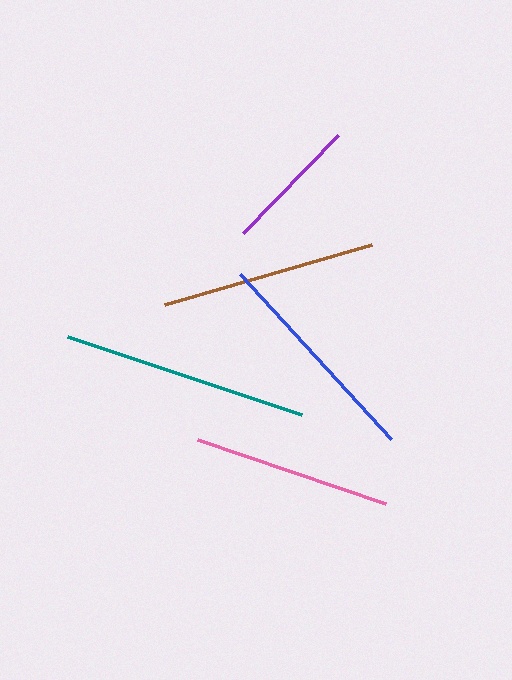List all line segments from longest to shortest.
From longest to shortest: teal, blue, brown, pink, purple.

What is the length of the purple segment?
The purple segment is approximately 137 pixels long.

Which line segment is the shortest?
The purple line is the shortest at approximately 137 pixels.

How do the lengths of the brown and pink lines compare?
The brown and pink lines are approximately the same length.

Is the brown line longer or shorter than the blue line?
The blue line is longer than the brown line.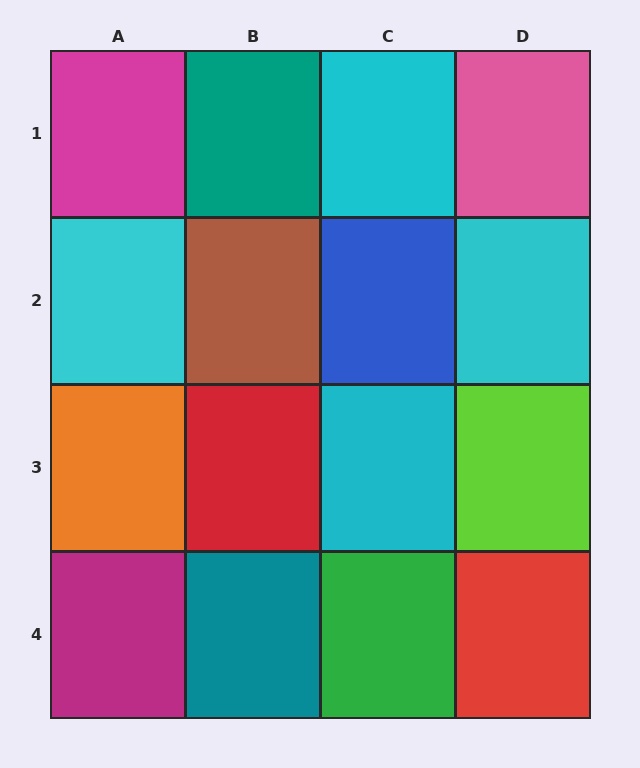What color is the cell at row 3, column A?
Orange.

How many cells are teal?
2 cells are teal.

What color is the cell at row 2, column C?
Blue.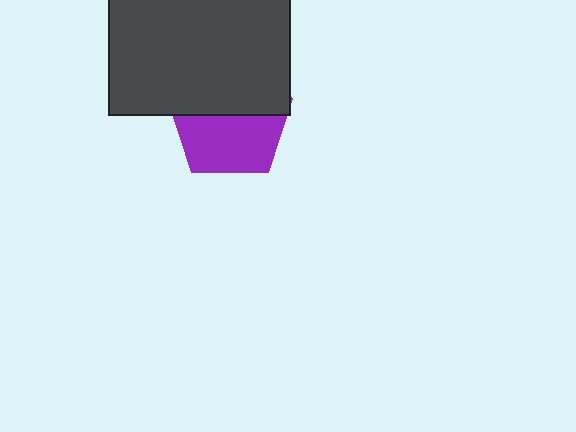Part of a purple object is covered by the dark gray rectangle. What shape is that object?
It is a pentagon.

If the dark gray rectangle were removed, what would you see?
You would see the complete purple pentagon.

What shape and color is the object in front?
The object in front is a dark gray rectangle.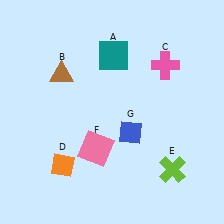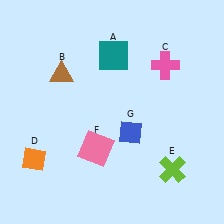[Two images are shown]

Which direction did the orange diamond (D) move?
The orange diamond (D) moved left.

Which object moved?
The orange diamond (D) moved left.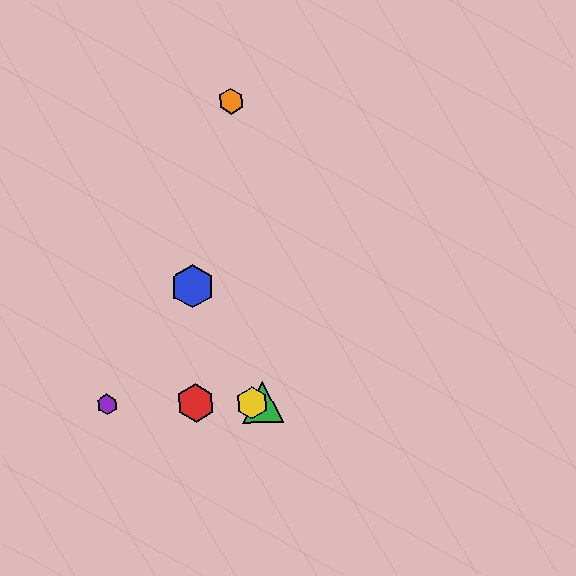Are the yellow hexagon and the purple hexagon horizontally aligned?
Yes, both are at y≈403.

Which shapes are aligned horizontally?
The red hexagon, the green triangle, the yellow hexagon, the purple hexagon are aligned horizontally.